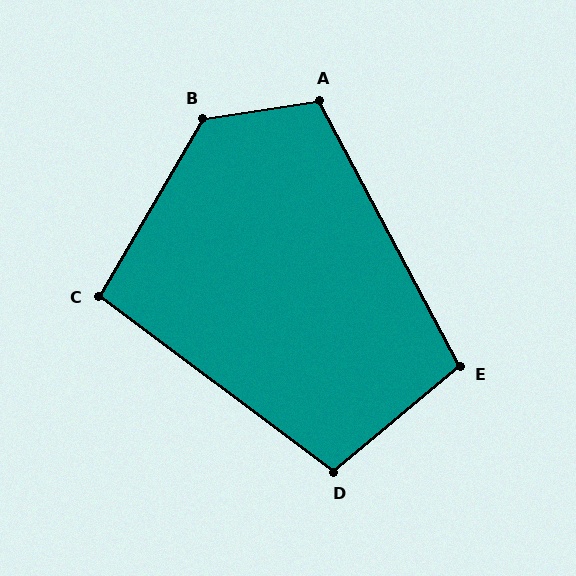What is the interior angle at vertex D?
Approximately 104 degrees (obtuse).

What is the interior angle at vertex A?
Approximately 109 degrees (obtuse).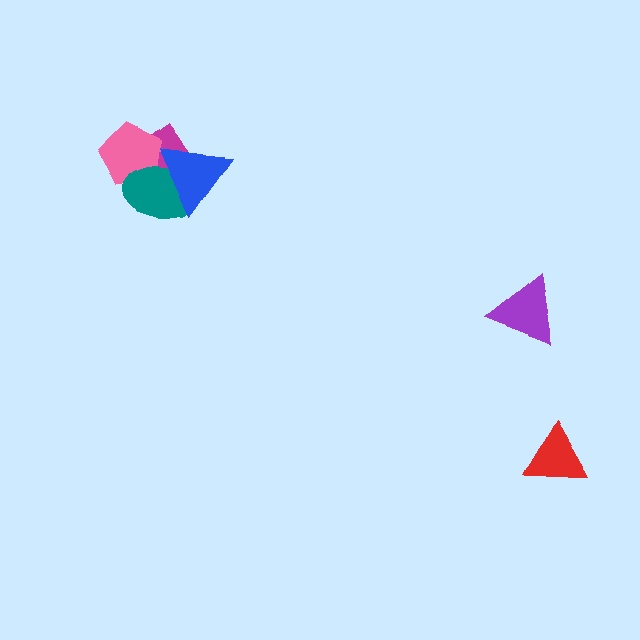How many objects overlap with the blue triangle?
3 objects overlap with the blue triangle.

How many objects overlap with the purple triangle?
0 objects overlap with the purple triangle.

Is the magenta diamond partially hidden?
Yes, it is partially covered by another shape.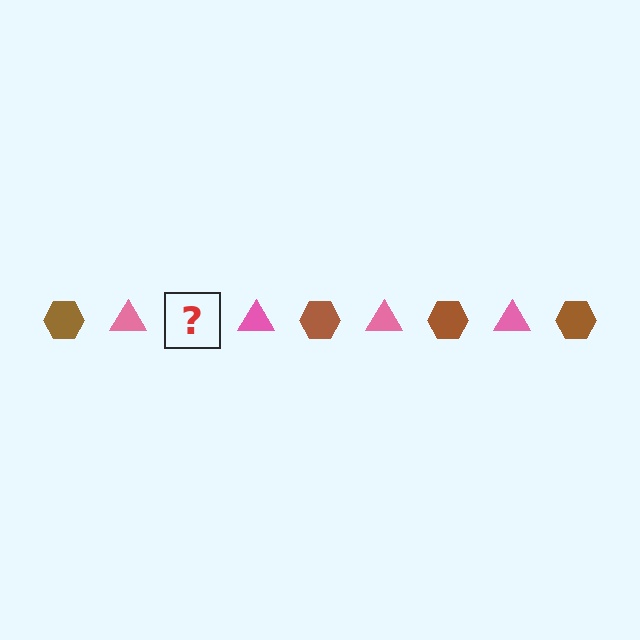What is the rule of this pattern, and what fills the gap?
The rule is that the pattern alternates between brown hexagon and pink triangle. The gap should be filled with a brown hexagon.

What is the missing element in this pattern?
The missing element is a brown hexagon.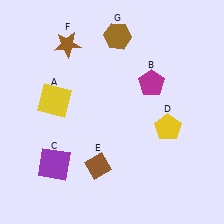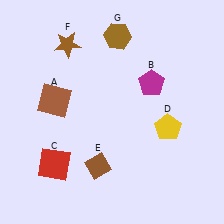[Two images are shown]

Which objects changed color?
A changed from yellow to brown. C changed from purple to red.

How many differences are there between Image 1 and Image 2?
There are 2 differences between the two images.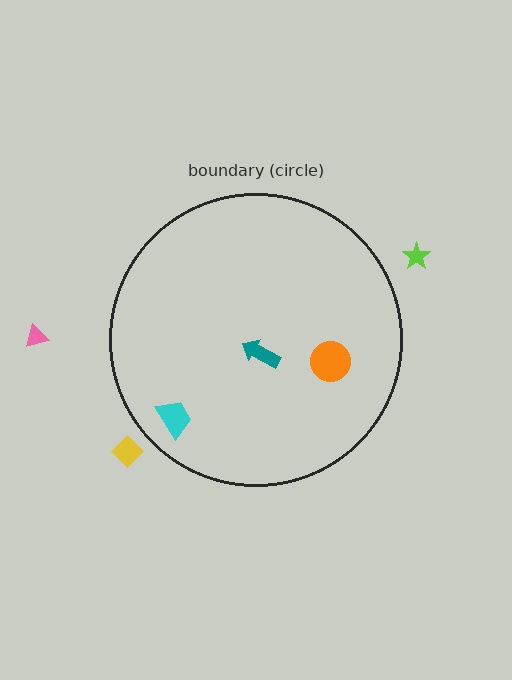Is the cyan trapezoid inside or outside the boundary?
Inside.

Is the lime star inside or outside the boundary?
Outside.